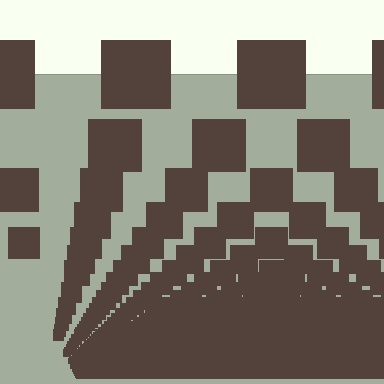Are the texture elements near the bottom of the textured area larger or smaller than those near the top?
Smaller. The gradient is inverted — elements near the bottom are smaller and denser.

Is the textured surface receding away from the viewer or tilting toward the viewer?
The surface appears to tilt toward the viewer. Texture elements get larger and sparser toward the top.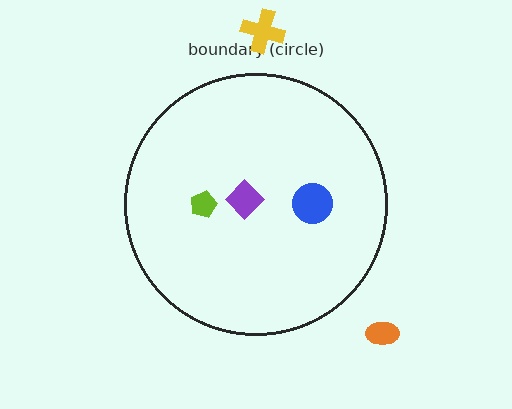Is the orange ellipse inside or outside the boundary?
Outside.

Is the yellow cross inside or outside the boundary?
Outside.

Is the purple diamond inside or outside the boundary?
Inside.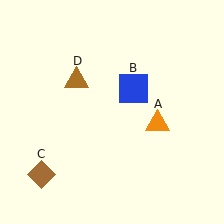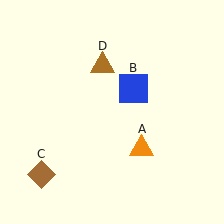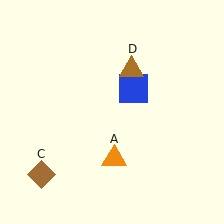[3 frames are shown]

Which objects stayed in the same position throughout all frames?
Blue square (object B) and brown diamond (object C) remained stationary.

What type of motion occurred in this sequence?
The orange triangle (object A), brown triangle (object D) rotated clockwise around the center of the scene.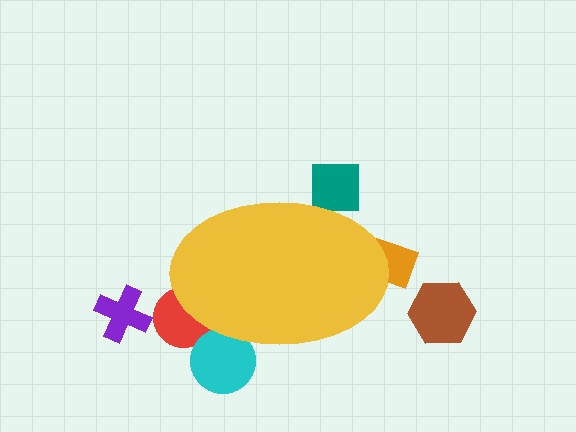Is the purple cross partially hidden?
No, the purple cross is fully visible.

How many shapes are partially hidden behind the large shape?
4 shapes are partially hidden.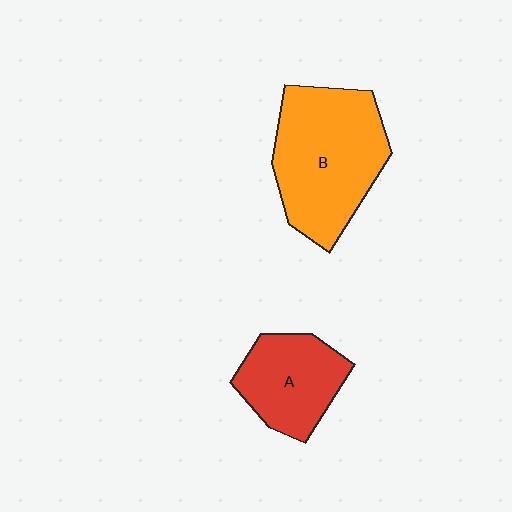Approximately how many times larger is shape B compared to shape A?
Approximately 1.6 times.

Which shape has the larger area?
Shape B (orange).